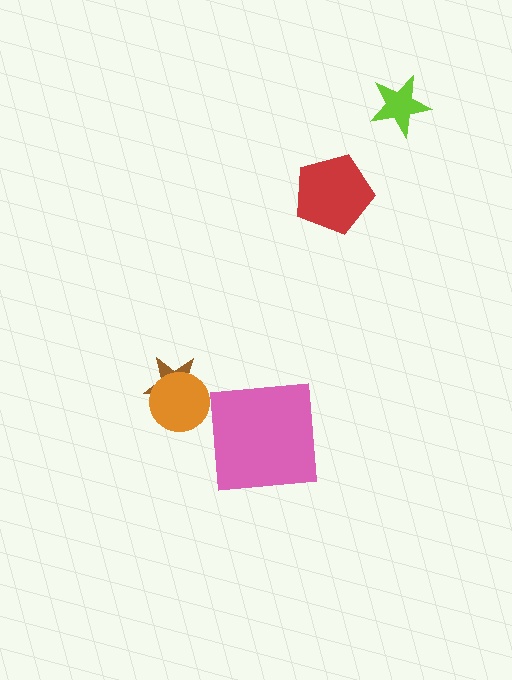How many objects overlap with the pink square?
0 objects overlap with the pink square.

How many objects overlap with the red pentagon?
0 objects overlap with the red pentagon.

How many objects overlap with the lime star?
0 objects overlap with the lime star.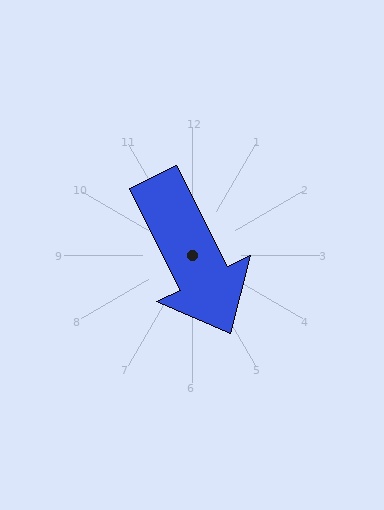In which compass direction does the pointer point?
Southeast.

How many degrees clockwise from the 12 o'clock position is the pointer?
Approximately 154 degrees.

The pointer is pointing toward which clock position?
Roughly 5 o'clock.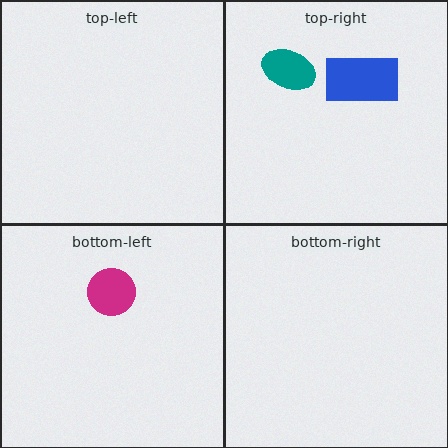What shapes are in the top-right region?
The blue rectangle, the teal ellipse.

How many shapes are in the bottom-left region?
1.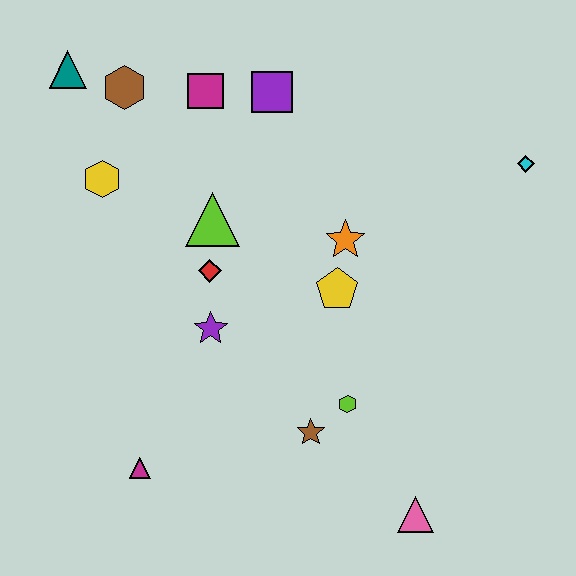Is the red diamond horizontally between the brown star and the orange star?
No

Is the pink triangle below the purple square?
Yes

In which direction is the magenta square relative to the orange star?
The magenta square is above the orange star.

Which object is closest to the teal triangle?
The brown hexagon is closest to the teal triangle.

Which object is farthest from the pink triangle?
The teal triangle is farthest from the pink triangle.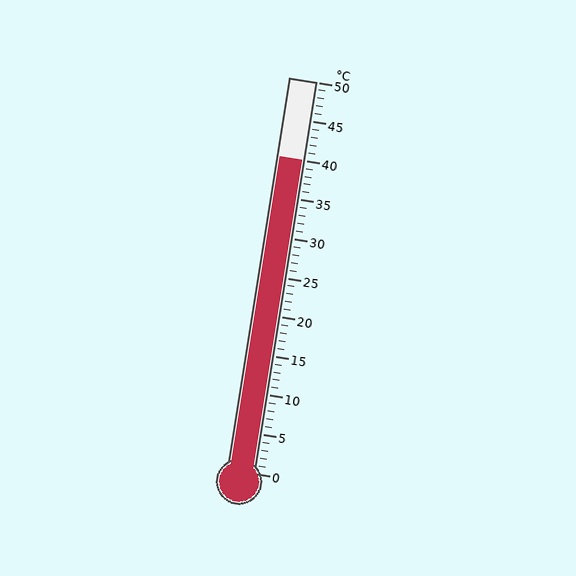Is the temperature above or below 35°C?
The temperature is above 35°C.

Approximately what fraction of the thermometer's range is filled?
The thermometer is filled to approximately 80% of its range.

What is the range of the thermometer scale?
The thermometer scale ranges from 0°C to 50°C.